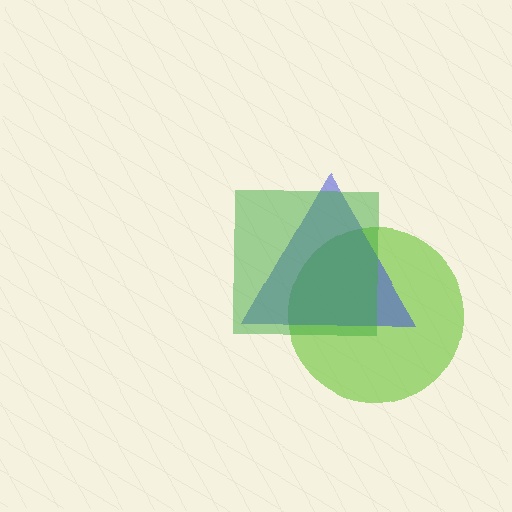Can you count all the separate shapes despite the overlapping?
Yes, there are 3 separate shapes.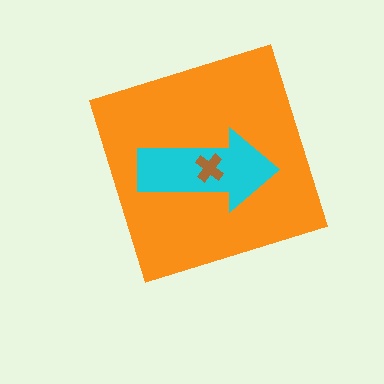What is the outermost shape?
The orange diamond.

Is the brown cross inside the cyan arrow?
Yes.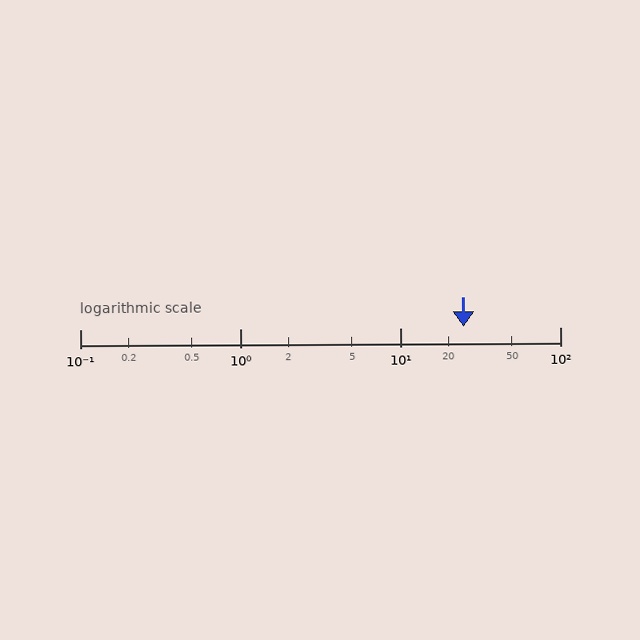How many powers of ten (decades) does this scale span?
The scale spans 3 decades, from 0.1 to 100.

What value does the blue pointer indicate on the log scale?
The pointer indicates approximately 25.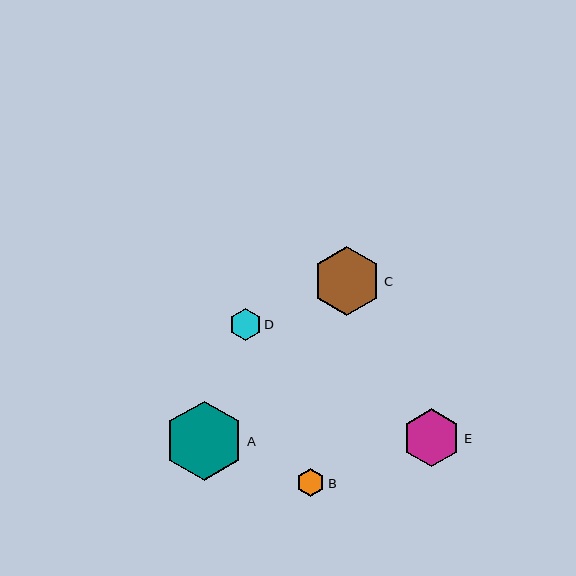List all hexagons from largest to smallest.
From largest to smallest: A, C, E, D, B.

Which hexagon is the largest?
Hexagon A is the largest with a size of approximately 79 pixels.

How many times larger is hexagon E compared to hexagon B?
Hexagon E is approximately 2.1 times the size of hexagon B.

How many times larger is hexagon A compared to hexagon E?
Hexagon A is approximately 1.4 times the size of hexagon E.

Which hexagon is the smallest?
Hexagon B is the smallest with a size of approximately 28 pixels.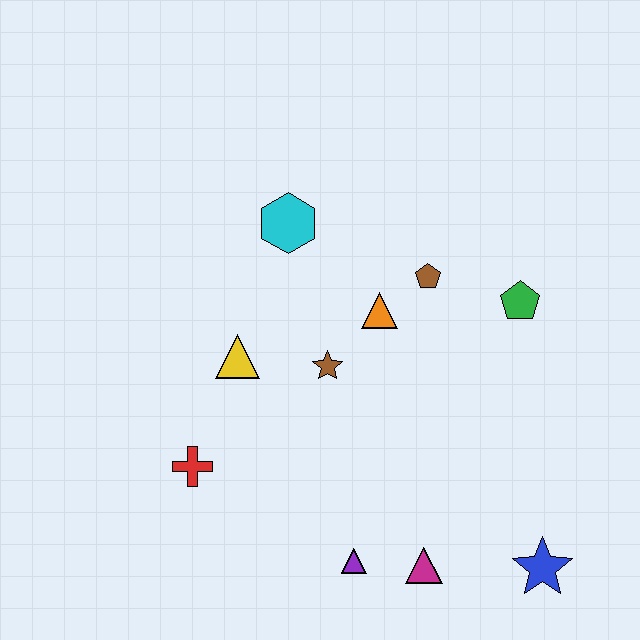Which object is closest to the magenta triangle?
The purple triangle is closest to the magenta triangle.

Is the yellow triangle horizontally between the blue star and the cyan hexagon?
No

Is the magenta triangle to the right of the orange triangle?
Yes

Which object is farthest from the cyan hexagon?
The blue star is farthest from the cyan hexagon.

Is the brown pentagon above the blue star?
Yes